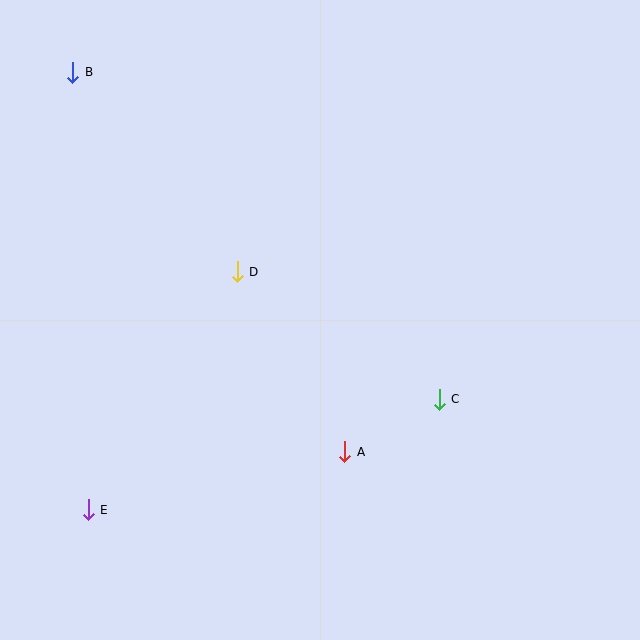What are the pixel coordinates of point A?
Point A is at (345, 452).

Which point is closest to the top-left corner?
Point B is closest to the top-left corner.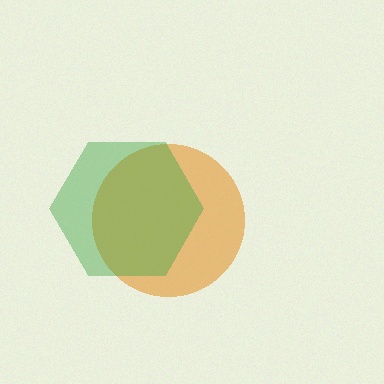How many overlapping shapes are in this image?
There are 2 overlapping shapes in the image.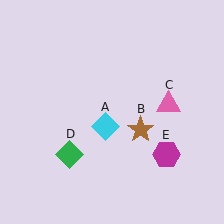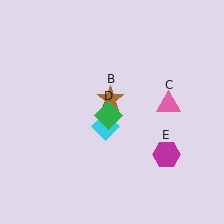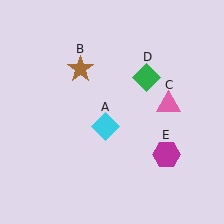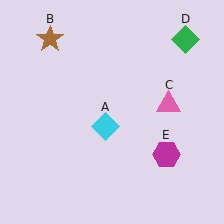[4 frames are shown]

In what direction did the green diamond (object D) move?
The green diamond (object D) moved up and to the right.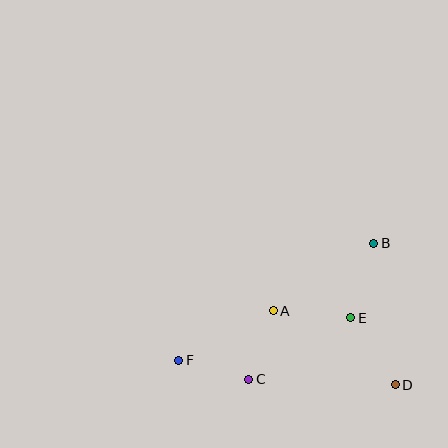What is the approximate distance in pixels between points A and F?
The distance between A and F is approximately 106 pixels.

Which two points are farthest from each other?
Points B and F are farthest from each other.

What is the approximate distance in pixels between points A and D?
The distance between A and D is approximately 143 pixels.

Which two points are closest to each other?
Points C and F are closest to each other.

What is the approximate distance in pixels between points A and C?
The distance between A and C is approximately 73 pixels.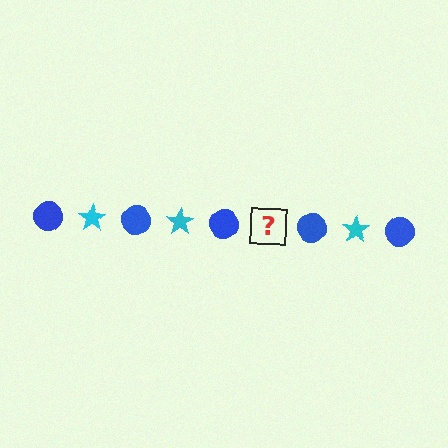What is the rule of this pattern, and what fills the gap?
The rule is that the pattern alternates between blue circle and cyan star. The gap should be filled with a cyan star.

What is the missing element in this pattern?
The missing element is a cyan star.